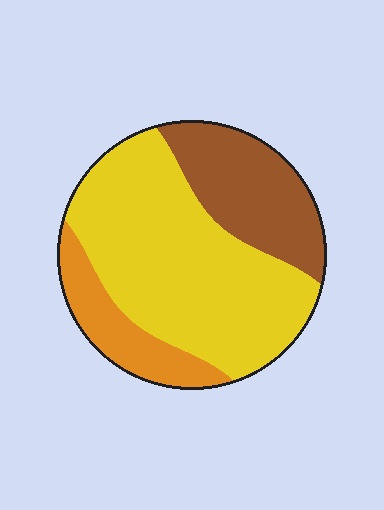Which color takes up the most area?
Yellow, at roughly 60%.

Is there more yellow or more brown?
Yellow.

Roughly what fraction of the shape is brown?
Brown takes up about one quarter (1/4) of the shape.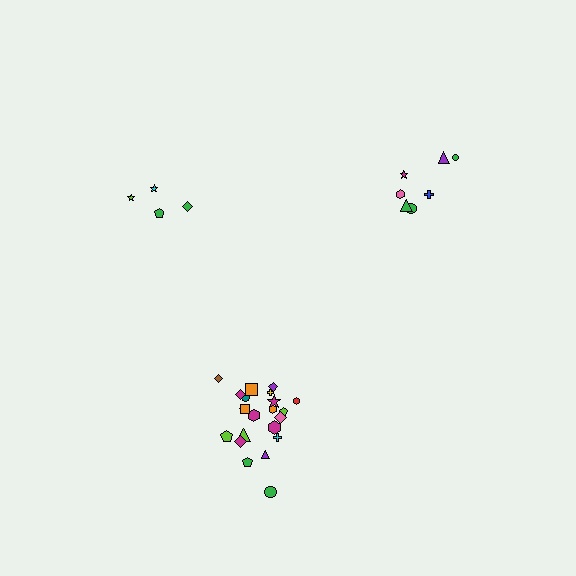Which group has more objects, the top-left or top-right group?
The top-right group.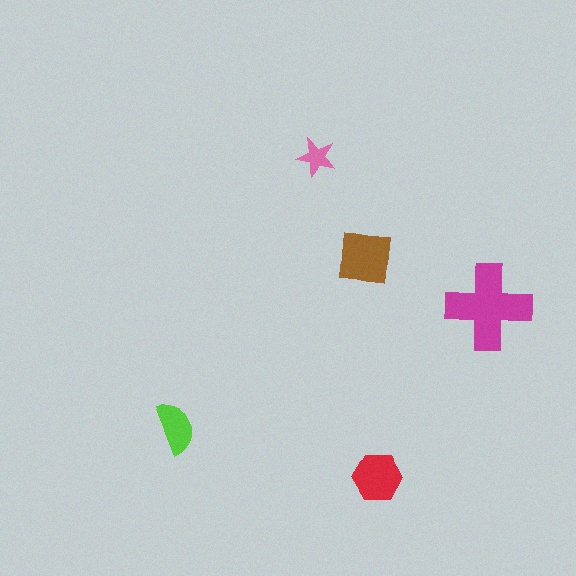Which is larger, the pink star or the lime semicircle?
The lime semicircle.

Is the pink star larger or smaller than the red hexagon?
Smaller.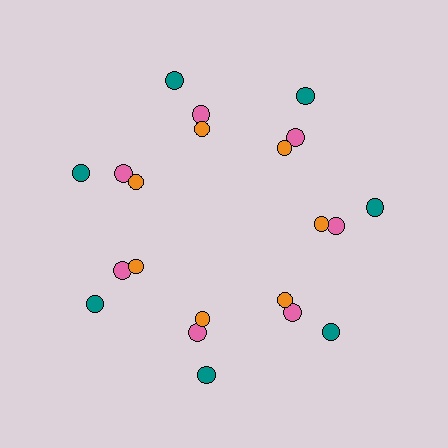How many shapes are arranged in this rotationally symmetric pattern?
There are 21 shapes, arranged in 7 groups of 3.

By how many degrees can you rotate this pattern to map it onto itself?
The pattern maps onto itself every 51 degrees of rotation.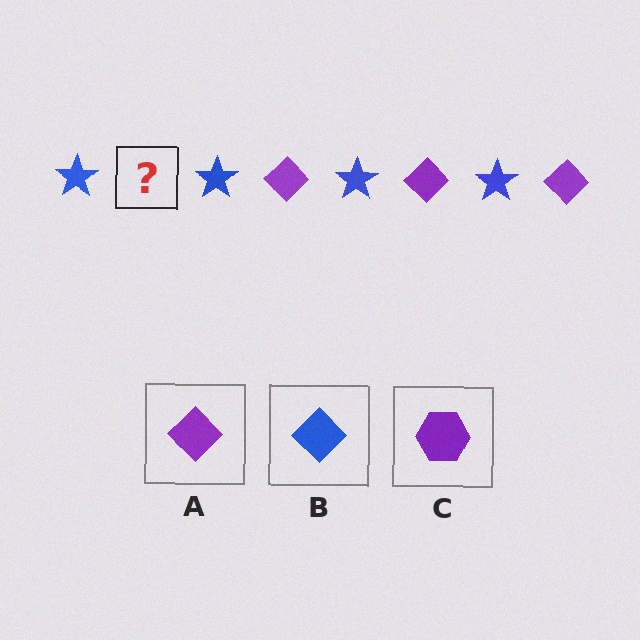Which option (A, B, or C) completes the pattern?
A.